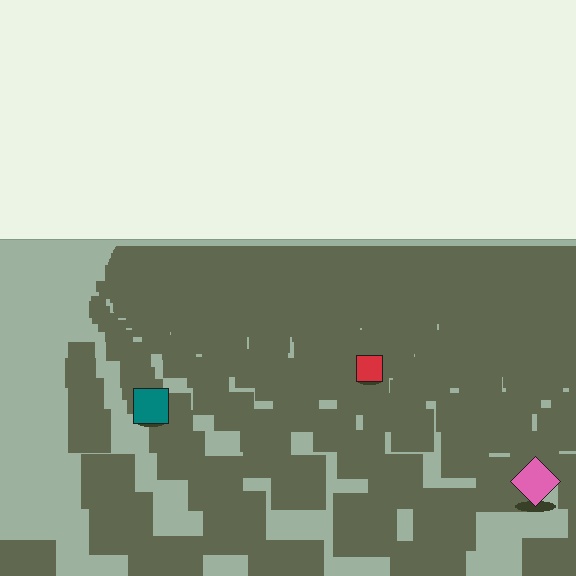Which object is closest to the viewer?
The pink diamond is closest. The texture marks near it are larger and more spread out.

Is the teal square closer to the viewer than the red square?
Yes. The teal square is closer — you can tell from the texture gradient: the ground texture is coarser near it.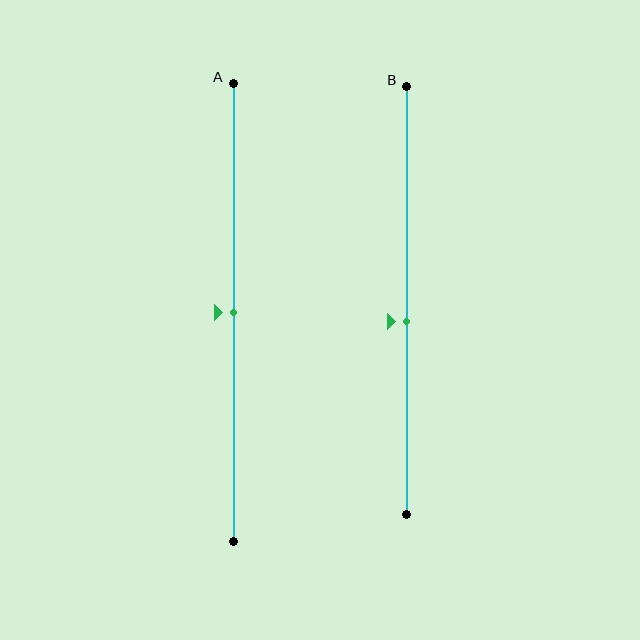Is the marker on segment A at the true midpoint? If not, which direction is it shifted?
Yes, the marker on segment A is at the true midpoint.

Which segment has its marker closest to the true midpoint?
Segment A has its marker closest to the true midpoint.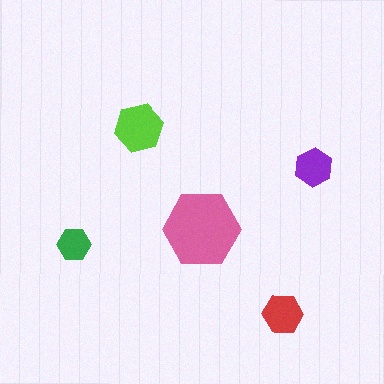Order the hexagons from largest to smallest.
the pink one, the lime one, the red one, the purple one, the green one.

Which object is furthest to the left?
The green hexagon is leftmost.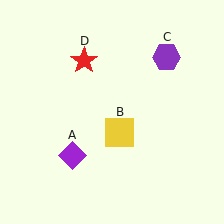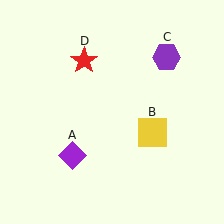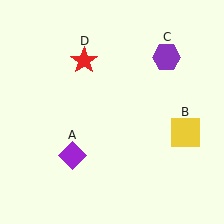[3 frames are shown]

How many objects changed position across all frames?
1 object changed position: yellow square (object B).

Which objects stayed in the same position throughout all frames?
Purple diamond (object A) and purple hexagon (object C) and red star (object D) remained stationary.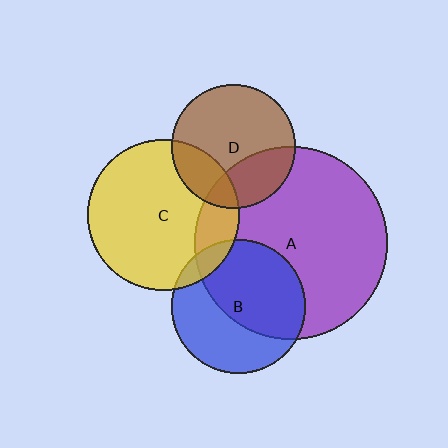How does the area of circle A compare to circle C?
Approximately 1.6 times.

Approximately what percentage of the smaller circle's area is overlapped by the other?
Approximately 10%.